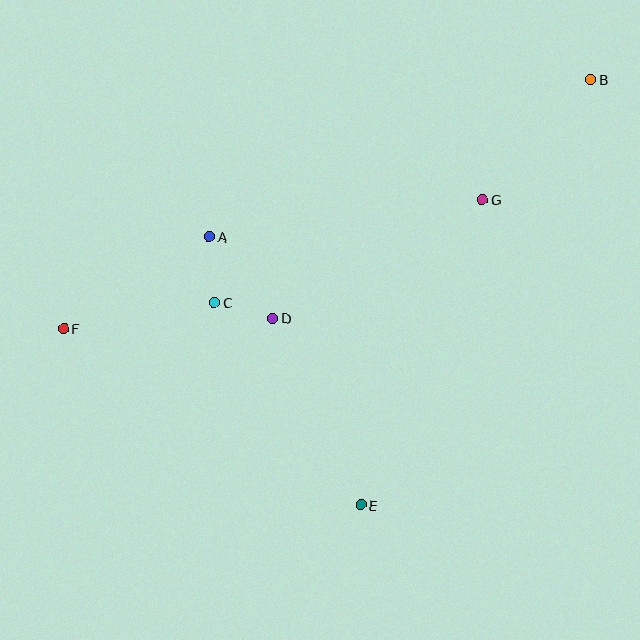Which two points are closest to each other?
Points C and D are closest to each other.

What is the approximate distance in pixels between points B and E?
The distance between B and E is approximately 484 pixels.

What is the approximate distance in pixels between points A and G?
The distance between A and G is approximately 275 pixels.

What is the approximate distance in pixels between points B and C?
The distance between B and C is approximately 437 pixels.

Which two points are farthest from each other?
Points B and F are farthest from each other.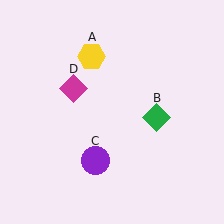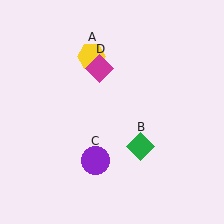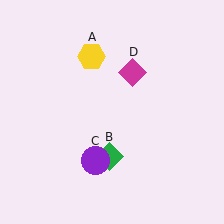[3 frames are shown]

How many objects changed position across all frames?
2 objects changed position: green diamond (object B), magenta diamond (object D).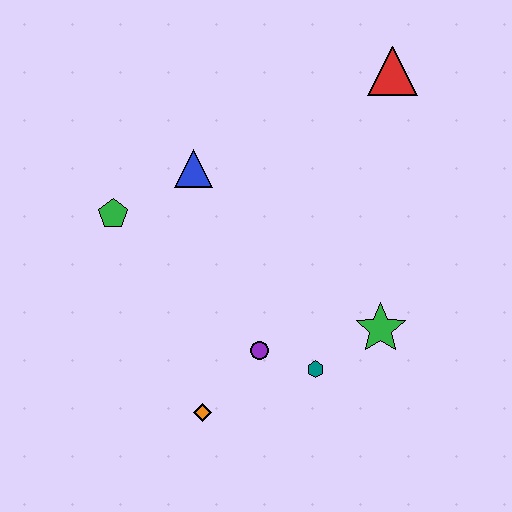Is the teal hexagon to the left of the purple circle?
No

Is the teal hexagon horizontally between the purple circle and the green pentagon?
No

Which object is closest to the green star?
The teal hexagon is closest to the green star.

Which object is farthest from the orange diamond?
The red triangle is farthest from the orange diamond.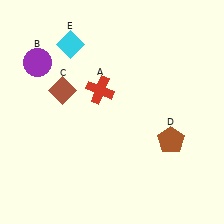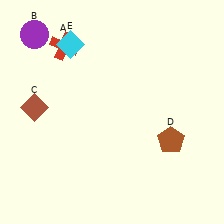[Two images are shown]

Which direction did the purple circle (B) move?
The purple circle (B) moved up.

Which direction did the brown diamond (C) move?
The brown diamond (C) moved left.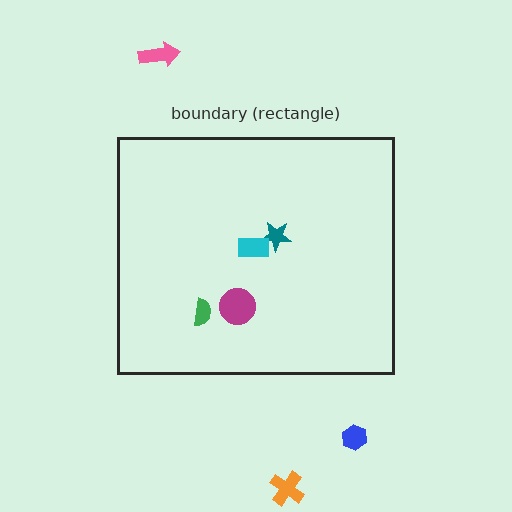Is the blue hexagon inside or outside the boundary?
Outside.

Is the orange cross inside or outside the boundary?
Outside.